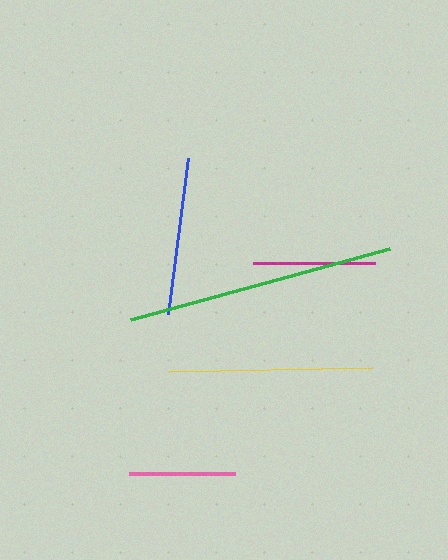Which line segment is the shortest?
The pink line is the shortest at approximately 106 pixels.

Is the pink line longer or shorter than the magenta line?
The magenta line is longer than the pink line.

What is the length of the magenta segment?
The magenta segment is approximately 122 pixels long.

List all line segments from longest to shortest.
From longest to shortest: green, yellow, blue, magenta, pink.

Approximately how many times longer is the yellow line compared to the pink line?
The yellow line is approximately 1.9 times the length of the pink line.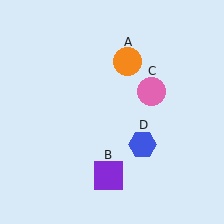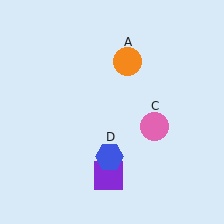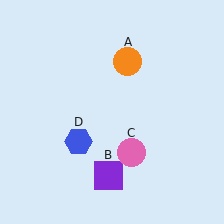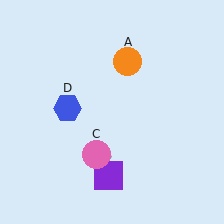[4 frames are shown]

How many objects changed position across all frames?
2 objects changed position: pink circle (object C), blue hexagon (object D).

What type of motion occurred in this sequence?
The pink circle (object C), blue hexagon (object D) rotated clockwise around the center of the scene.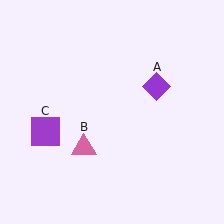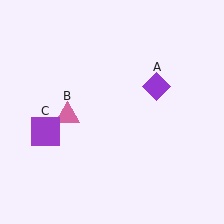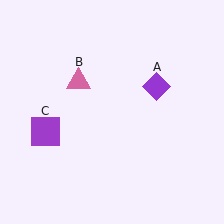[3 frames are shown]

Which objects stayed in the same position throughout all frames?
Purple diamond (object A) and purple square (object C) remained stationary.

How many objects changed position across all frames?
1 object changed position: pink triangle (object B).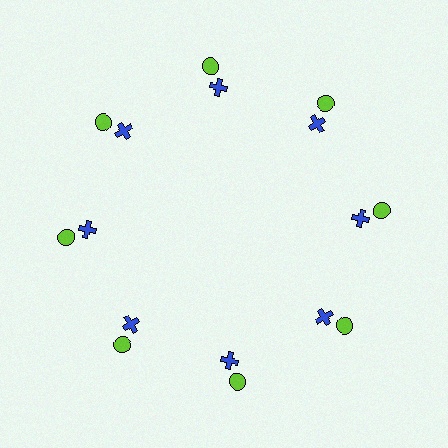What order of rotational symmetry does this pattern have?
This pattern has 8-fold rotational symmetry.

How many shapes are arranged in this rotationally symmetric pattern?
There are 16 shapes, arranged in 8 groups of 2.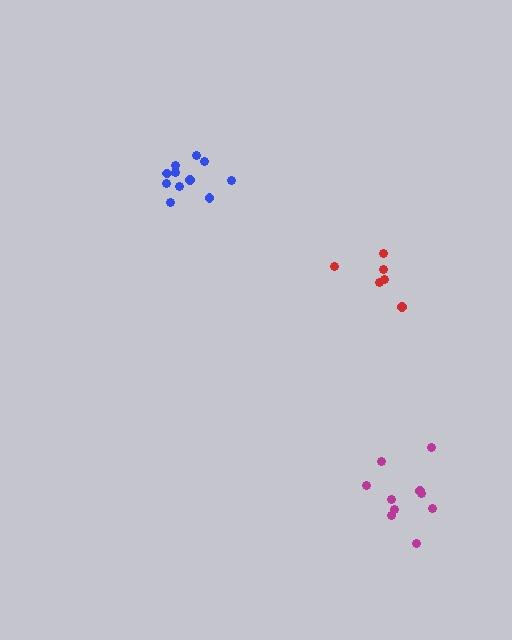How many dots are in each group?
Group 1: 11 dots, Group 2: 6 dots, Group 3: 10 dots (27 total).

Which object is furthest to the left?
The blue cluster is leftmost.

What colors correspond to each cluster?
The clusters are colored: blue, red, magenta.